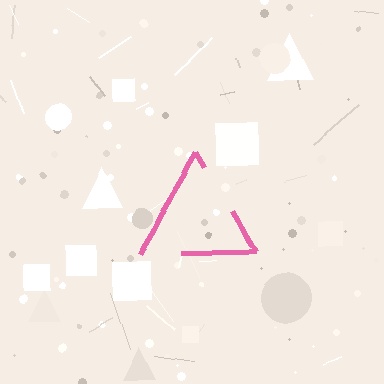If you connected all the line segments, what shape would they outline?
They would outline a triangle.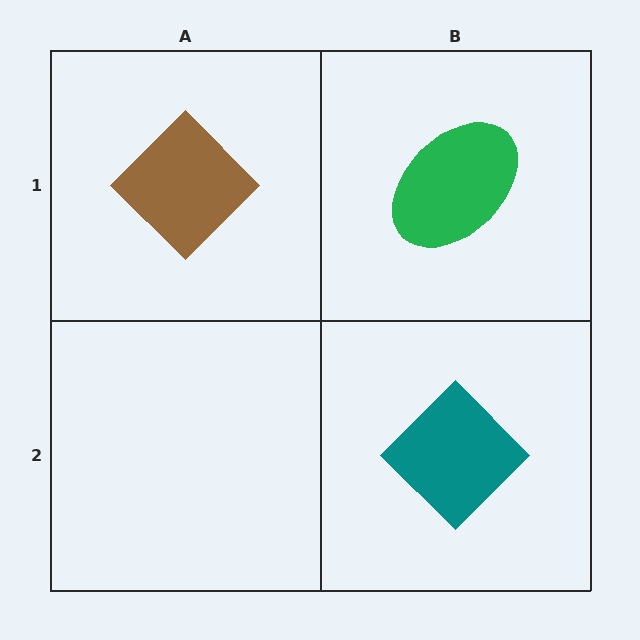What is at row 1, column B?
A green ellipse.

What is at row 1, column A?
A brown diamond.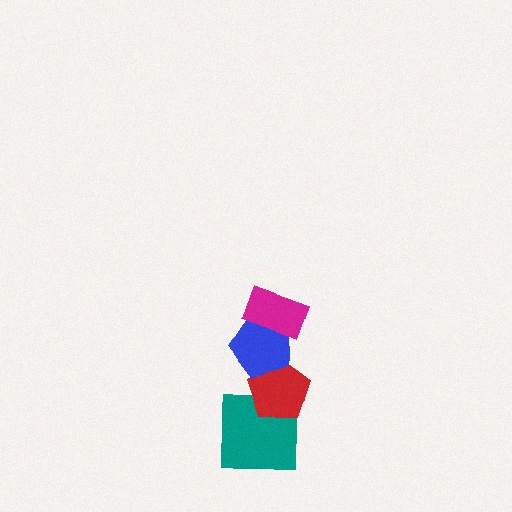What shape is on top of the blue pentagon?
The magenta rectangle is on top of the blue pentagon.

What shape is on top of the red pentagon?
The blue pentagon is on top of the red pentagon.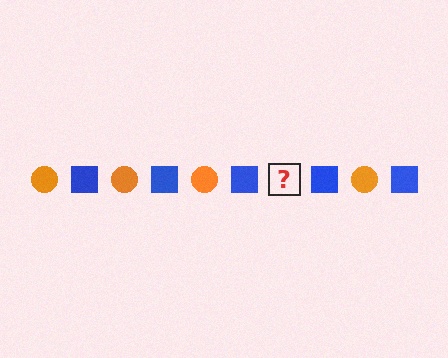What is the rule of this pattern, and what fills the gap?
The rule is that the pattern alternates between orange circle and blue square. The gap should be filled with an orange circle.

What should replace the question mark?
The question mark should be replaced with an orange circle.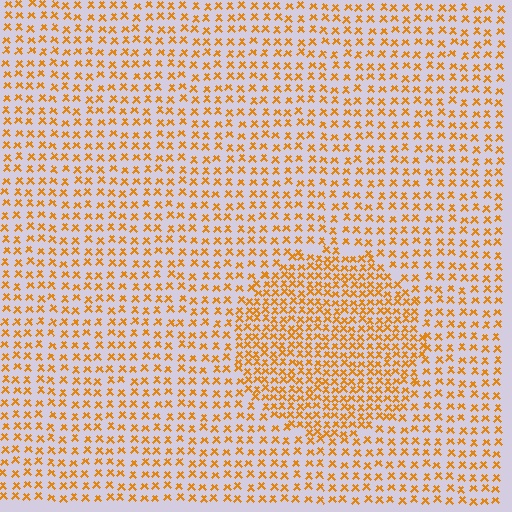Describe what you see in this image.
The image contains small orange elements arranged at two different densities. A circle-shaped region is visible where the elements are more densely packed than the surrounding area.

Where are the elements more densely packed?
The elements are more densely packed inside the circle boundary.